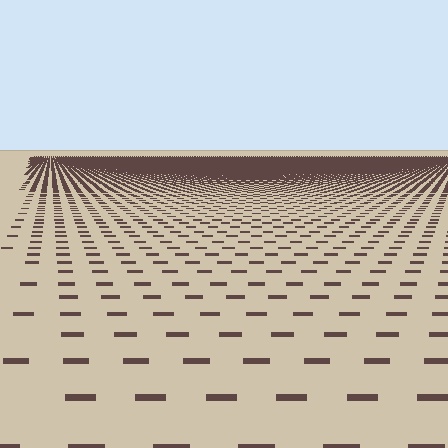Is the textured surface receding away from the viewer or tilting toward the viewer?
The surface is receding away from the viewer. Texture elements get smaller and denser toward the top.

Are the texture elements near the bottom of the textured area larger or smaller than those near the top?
Larger. Near the bottom, elements are closer to the viewer and appear at a bigger on-screen size.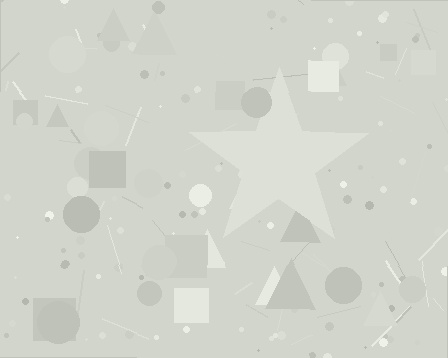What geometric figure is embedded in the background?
A star is embedded in the background.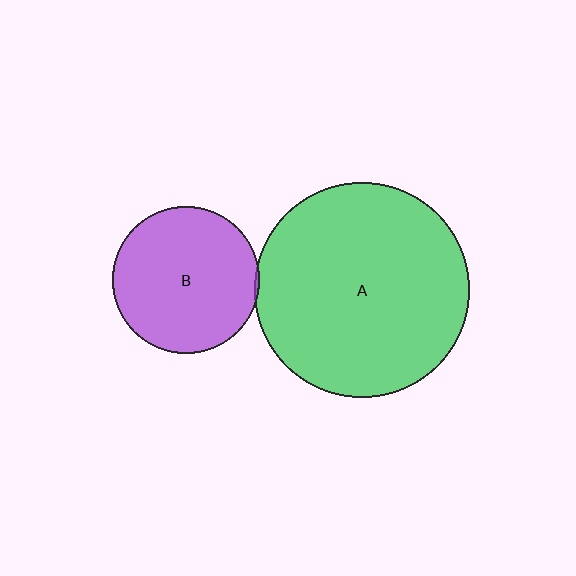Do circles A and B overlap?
Yes.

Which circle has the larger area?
Circle A (green).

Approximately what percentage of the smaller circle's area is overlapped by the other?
Approximately 5%.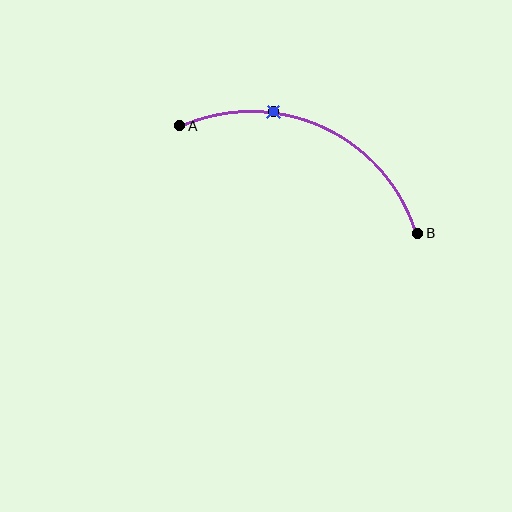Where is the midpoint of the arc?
The arc midpoint is the point on the curve farthest from the straight line joining A and B. It sits above that line.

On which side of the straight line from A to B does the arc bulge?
The arc bulges above the straight line connecting A and B.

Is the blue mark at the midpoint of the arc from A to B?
No. The blue mark lies on the arc but is closer to endpoint A. The arc midpoint would be at the point on the curve equidistant along the arc from both A and B.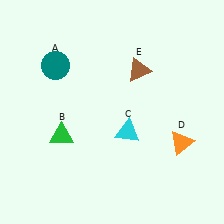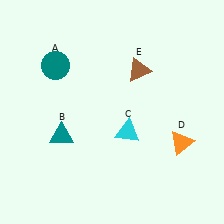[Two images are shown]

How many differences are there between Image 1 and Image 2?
There is 1 difference between the two images.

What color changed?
The triangle (B) changed from green in Image 1 to teal in Image 2.